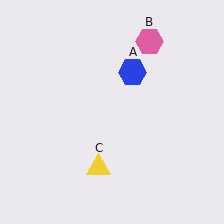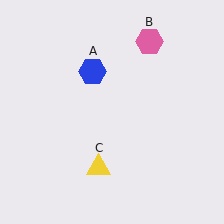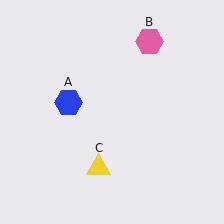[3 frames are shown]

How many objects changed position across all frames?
1 object changed position: blue hexagon (object A).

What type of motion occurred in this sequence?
The blue hexagon (object A) rotated counterclockwise around the center of the scene.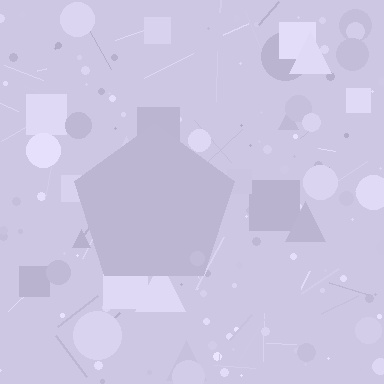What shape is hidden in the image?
A pentagon is hidden in the image.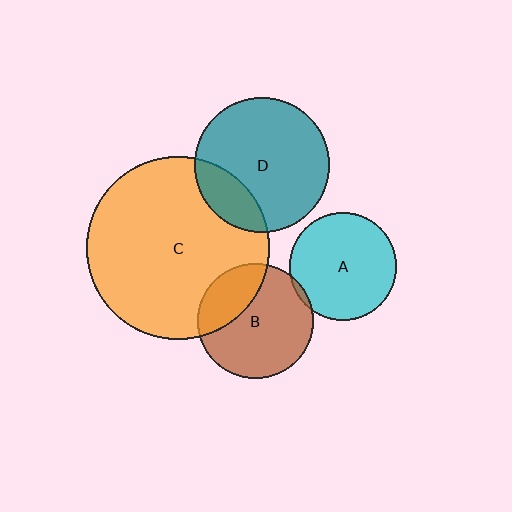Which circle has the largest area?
Circle C (orange).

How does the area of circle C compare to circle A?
Approximately 2.9 times.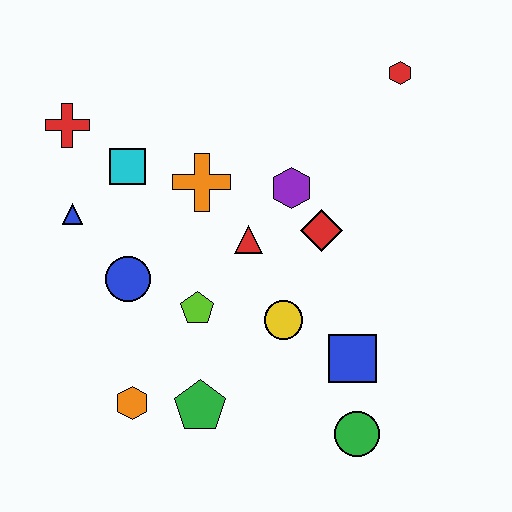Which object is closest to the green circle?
The blue square is closest to the green circle.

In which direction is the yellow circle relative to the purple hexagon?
The yellow circle is below the purple hexagon.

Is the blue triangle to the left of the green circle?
Yes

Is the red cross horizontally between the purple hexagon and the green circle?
No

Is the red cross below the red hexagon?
Yes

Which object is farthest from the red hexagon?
The orange hexagon is farthest from the red hexagon.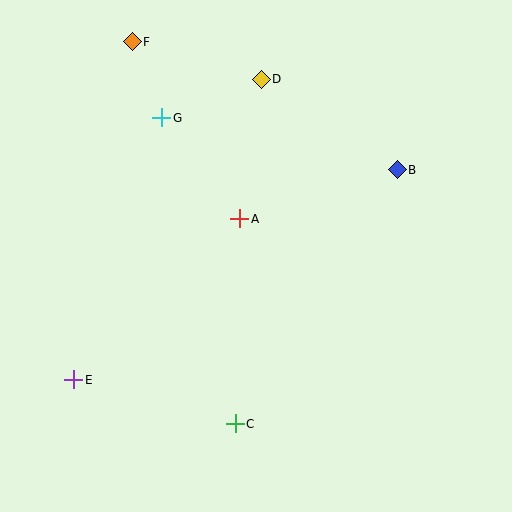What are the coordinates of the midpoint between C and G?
The midpoint between C and G is at (199, 271).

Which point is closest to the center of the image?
Point A at (240, 219) is closest to the center.